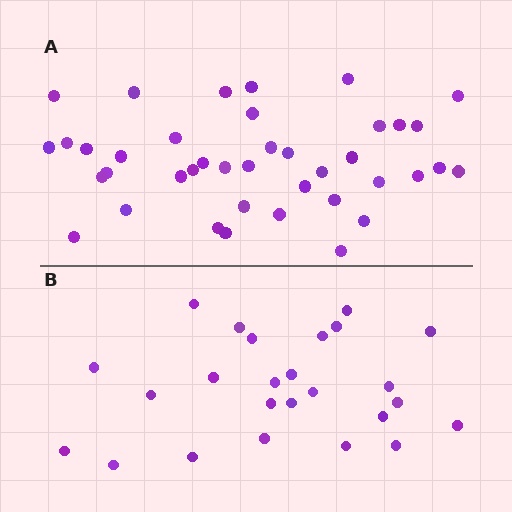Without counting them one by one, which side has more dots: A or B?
Region A (the top region) has more dots.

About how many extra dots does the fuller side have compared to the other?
Region A has approximately 15 more dots than region B.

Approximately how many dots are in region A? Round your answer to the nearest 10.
About 40 dots.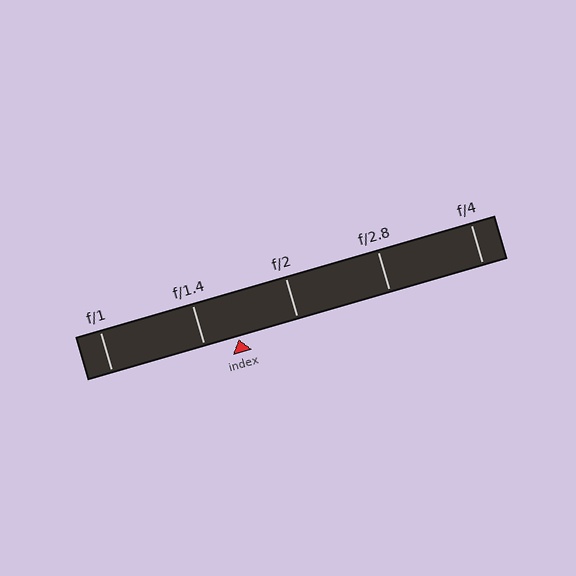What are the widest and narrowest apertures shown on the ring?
The widest aperture shown is f/1 and the narrowest is f/4.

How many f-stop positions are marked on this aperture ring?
There are 5 f-stop positions marked.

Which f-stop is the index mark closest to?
The index mark is closest to f/1.4.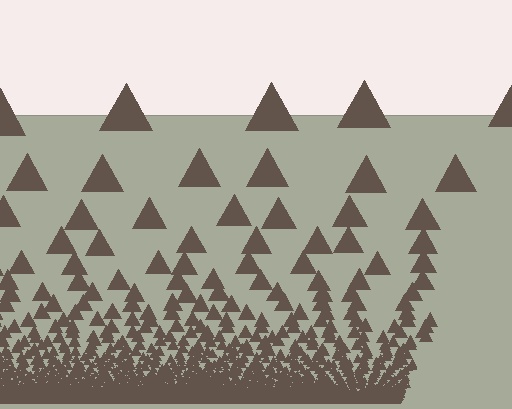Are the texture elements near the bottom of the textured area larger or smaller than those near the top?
Smaller. The gradient is inverted — elements near the bottom are smaller and denser.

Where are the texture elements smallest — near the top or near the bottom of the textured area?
Near the bottom.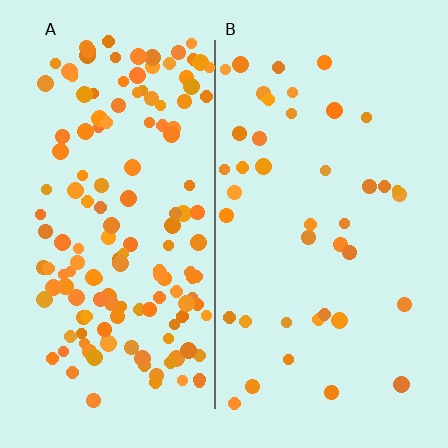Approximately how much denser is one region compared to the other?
Approximately 3.6× — region A over region B.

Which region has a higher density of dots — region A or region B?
A (the left).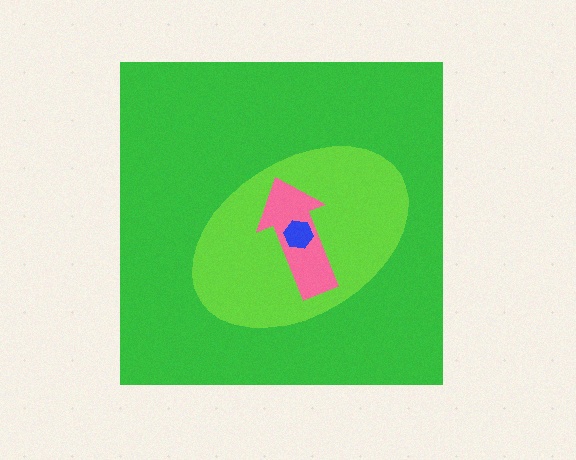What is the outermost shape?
The green square.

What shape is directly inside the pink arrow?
The blue hexagon.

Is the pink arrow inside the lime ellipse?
Yes.